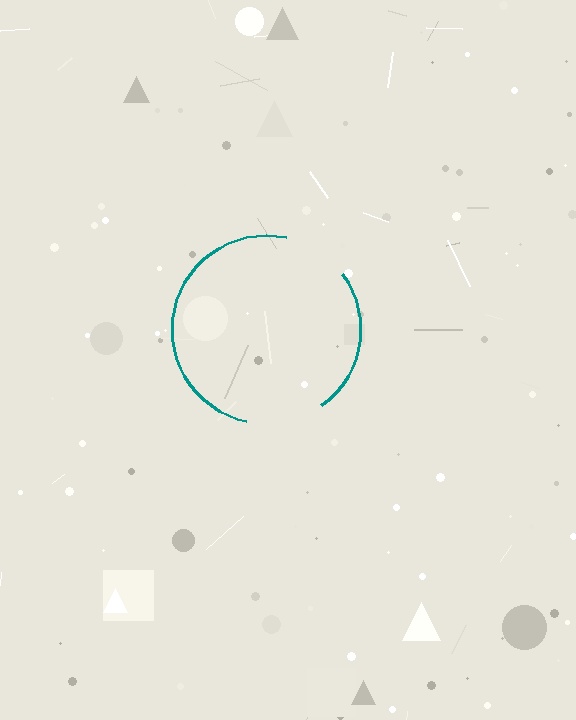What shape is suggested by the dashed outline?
The dashed outline suggests a circle.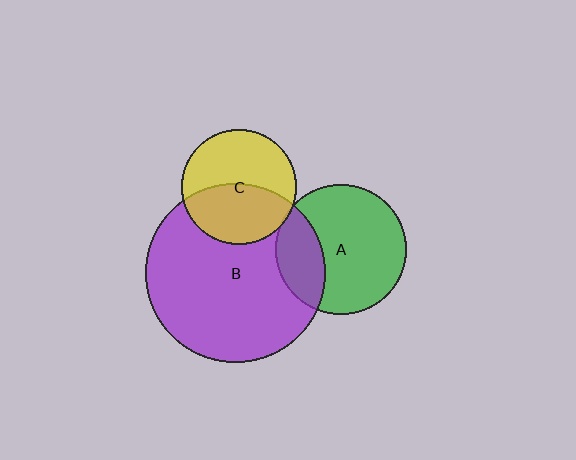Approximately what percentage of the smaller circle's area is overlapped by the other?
Approximately 45%.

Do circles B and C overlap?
Yes.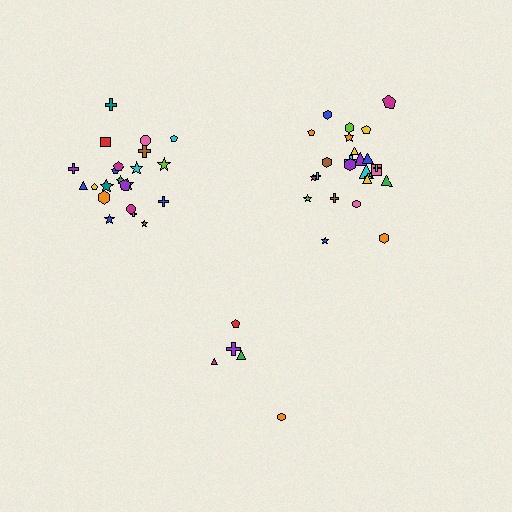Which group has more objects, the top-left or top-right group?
The top-right group.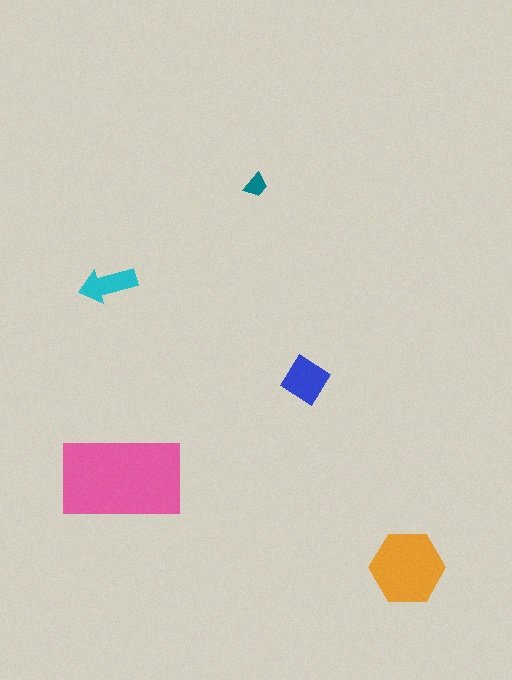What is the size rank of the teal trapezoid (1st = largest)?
5th.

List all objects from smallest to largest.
The teal trapezoid, the cyan arrow, the blue diamond, the orange hexagon, the pink rectangle.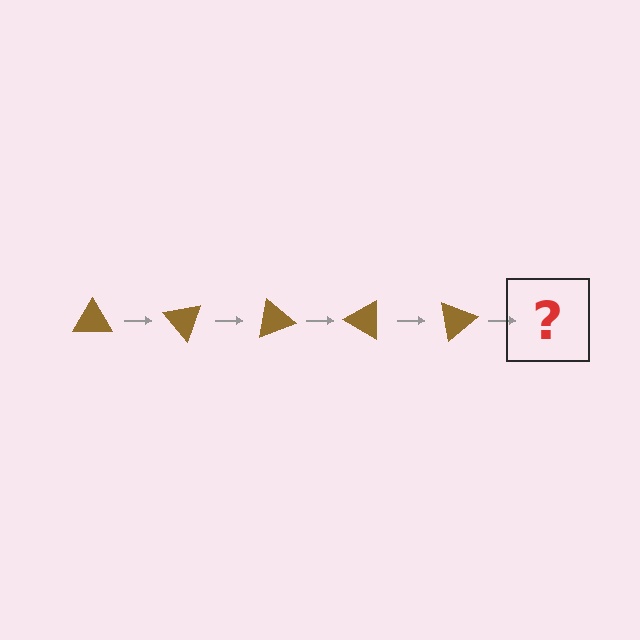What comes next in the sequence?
The next element should be a brown triangle rotated 250 degrees.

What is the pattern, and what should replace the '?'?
The pattern is that the triangle rotates 50 degrees each step. The '?' should be a brown triangle rotated 250 degrees.